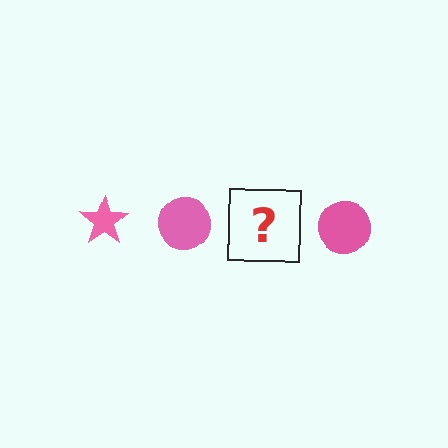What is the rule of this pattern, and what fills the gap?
The rule is that the pattern cycles through star, circle shapes in pink. The gap should be filled with a pink star.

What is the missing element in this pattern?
The missing element is a pink star.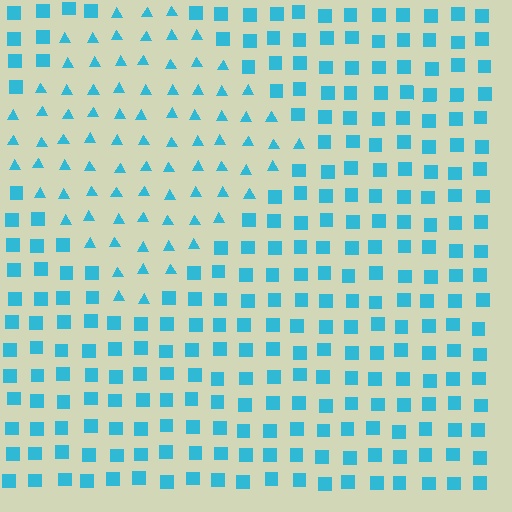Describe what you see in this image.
The image is filled with small cyan elements arranged in a uniform grid. A diamond-shaped region contains triangles, while the surrounding area contains squares. The boundary is defined purely by the change in element shape.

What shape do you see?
I see a diamond.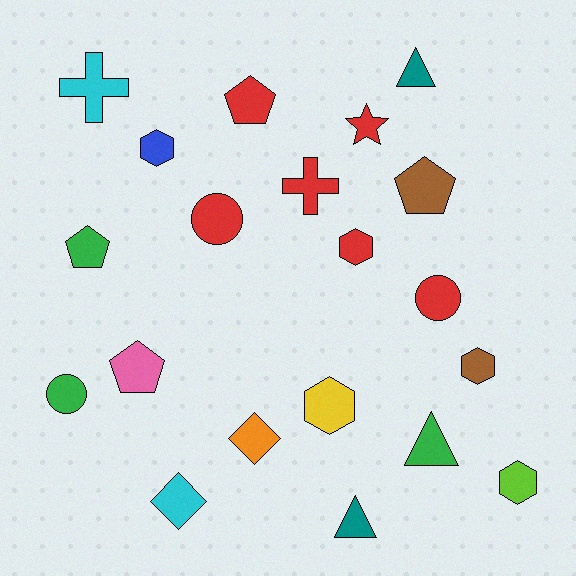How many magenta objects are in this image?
There are no magenta objects.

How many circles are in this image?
There are 3 circles.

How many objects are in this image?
There are 20 objects.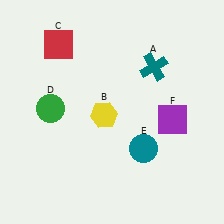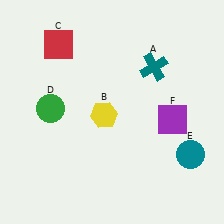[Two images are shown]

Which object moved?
The teal circle (E) moved right.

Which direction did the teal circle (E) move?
The teal circle (E) moved right.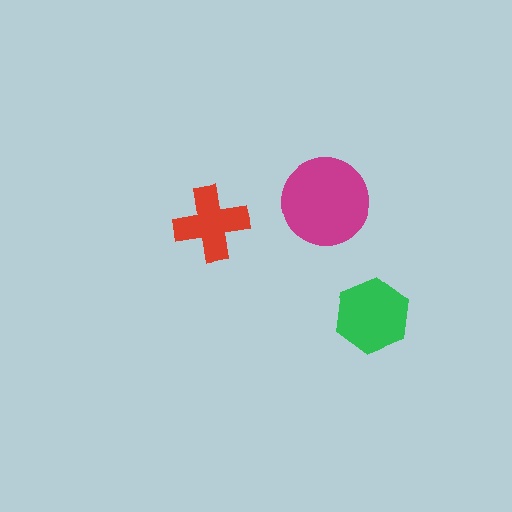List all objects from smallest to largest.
The red cross, the green hexagon, the magenta circle.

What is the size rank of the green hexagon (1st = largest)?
2nd.